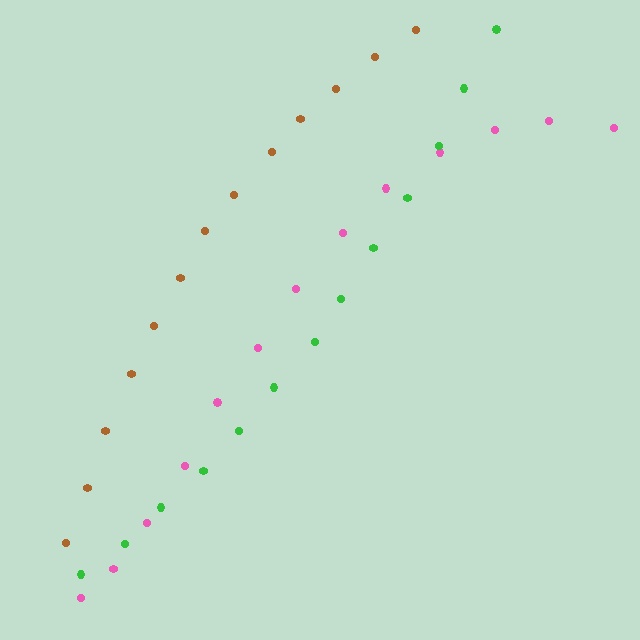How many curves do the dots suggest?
There are 3 distinct paths.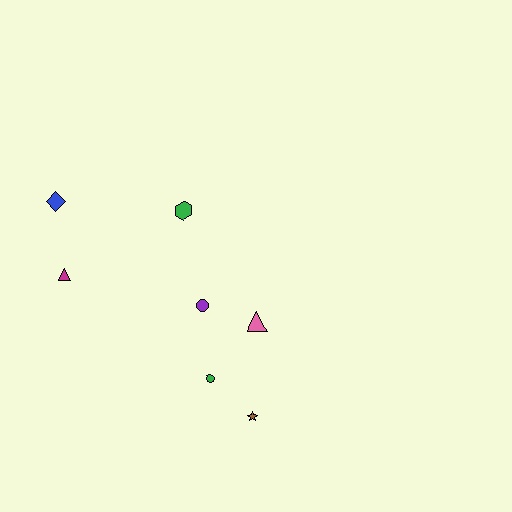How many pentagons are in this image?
There are no pentagons.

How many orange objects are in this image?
There are no orange objects.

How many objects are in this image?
There are 7 objects.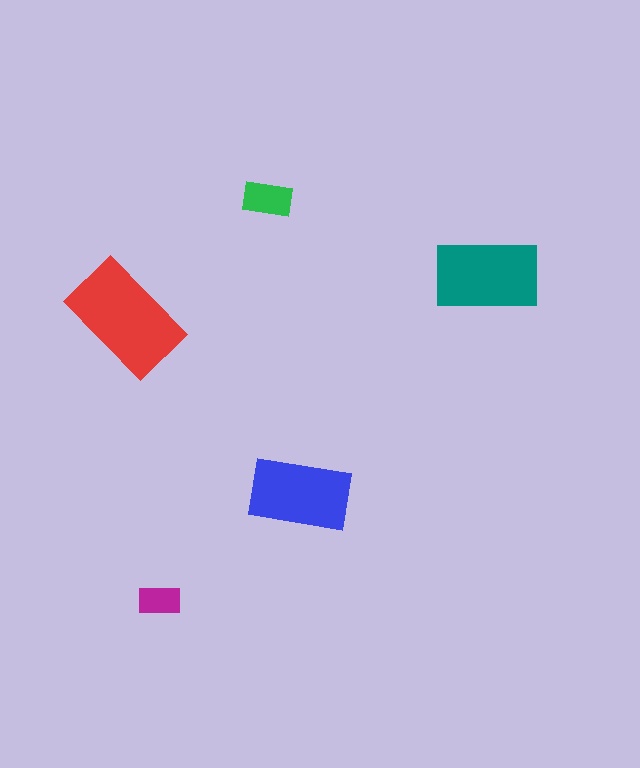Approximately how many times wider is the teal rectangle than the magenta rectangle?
About 2.5 times wider.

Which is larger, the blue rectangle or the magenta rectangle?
The blue one.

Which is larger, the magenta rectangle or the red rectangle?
The red one.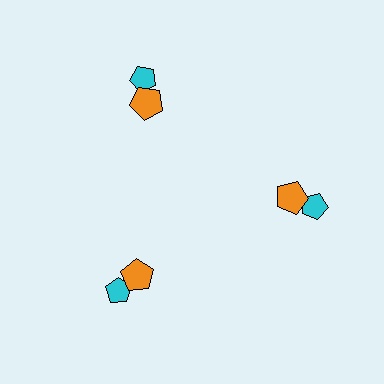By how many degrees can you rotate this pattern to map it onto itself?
The pattern maps onto itself every 120 degrees of rotation.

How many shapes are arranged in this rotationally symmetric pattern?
There are 6 shapes, arranged in 3 groups of 2.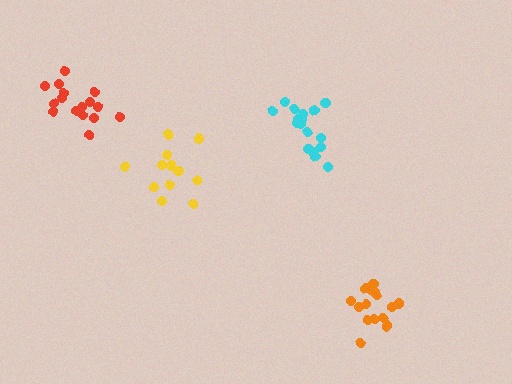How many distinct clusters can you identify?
There are 4 distinct clusters.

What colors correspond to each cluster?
The clusters are colored: red, cyan, orange, yellow.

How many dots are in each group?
Group 1: 16 dots, Group 2: 18 dots, Group 3: 15 dots, Group 4: 12 dots (61 total).